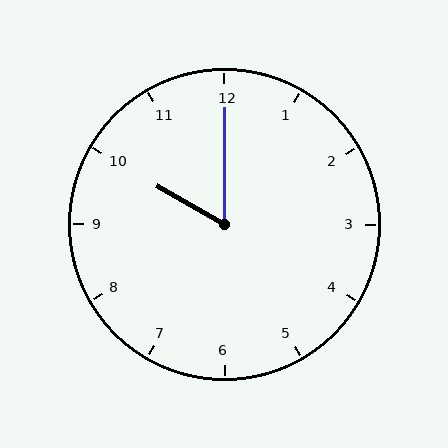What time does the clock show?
10:00.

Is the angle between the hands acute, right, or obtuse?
It is acute.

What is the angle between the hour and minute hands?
Approximately 60 degrees.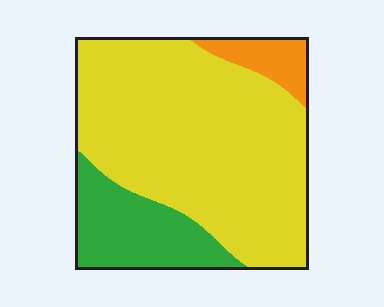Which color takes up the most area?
Yellow, at roughly 70%.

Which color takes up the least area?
Orange, at roughly 10%.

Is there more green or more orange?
Green.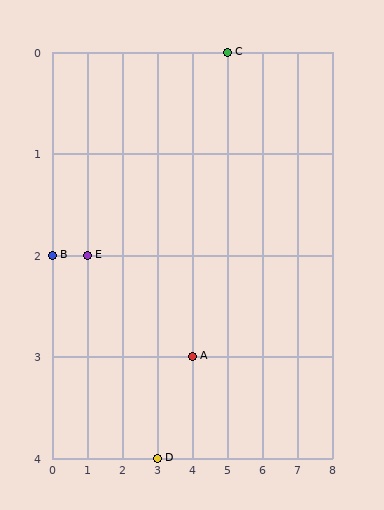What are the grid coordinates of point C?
Point C is at grid coordinates (5, 0).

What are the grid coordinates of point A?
Point A is at grid coordinates (4, 3).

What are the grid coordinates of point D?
Point D is at grid coordinates (3, 4).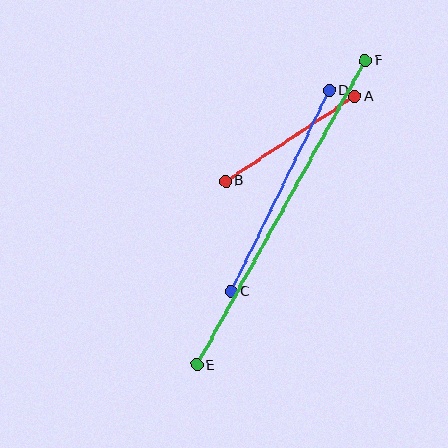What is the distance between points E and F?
The distance is approximately 348 pixels.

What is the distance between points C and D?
The distance is approximately 224 pixels.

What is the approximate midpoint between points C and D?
The midpoint is at approximately (280, 191) pixels.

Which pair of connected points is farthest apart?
Points E and F are farthest apart.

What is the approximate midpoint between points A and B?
The midpoint is at approximately (290, 139) pixels.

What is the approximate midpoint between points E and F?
The midpoint is at approximately (281, 213) pixels.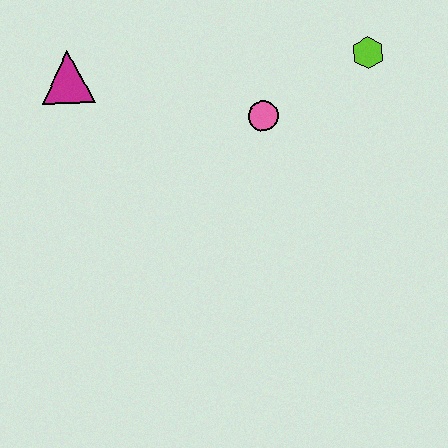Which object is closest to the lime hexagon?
The pink circle is closest to the lime hexagon.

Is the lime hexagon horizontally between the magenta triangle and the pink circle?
No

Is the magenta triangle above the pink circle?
Yes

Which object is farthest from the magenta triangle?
The lime hexagon is farthest from the magenta triangle.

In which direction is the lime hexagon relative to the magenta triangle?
The lime hexagon is to the right of the magenta triangle.